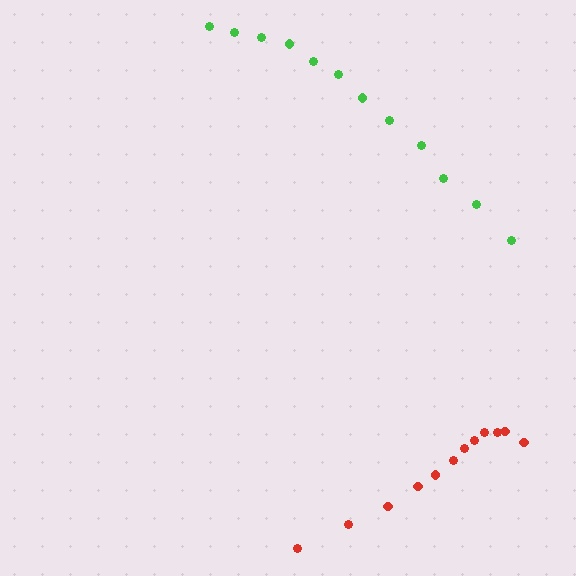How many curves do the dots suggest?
There are 2 distinct paths.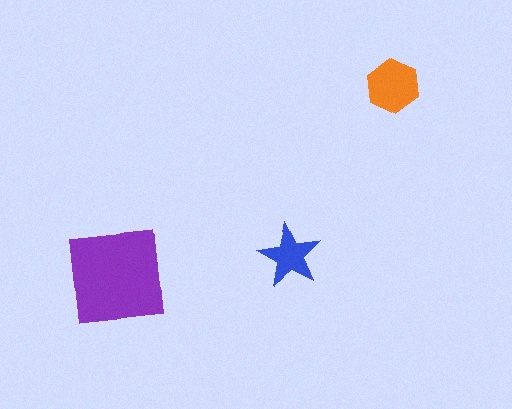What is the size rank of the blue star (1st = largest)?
3rd.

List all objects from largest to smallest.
The purple square, the orange hexagon, the blue star.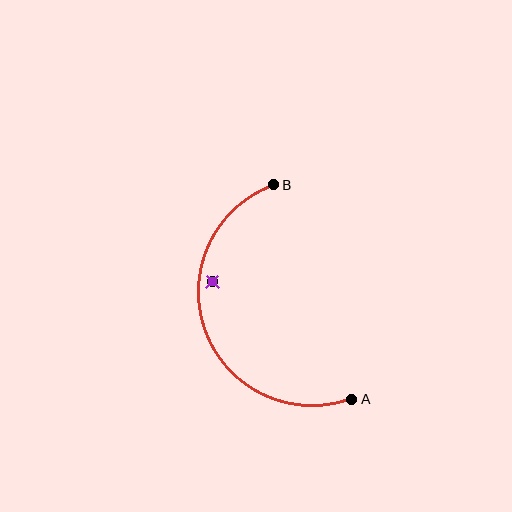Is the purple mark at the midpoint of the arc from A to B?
No — the purple mark does not lie on the arc at all. It sits slightly inside the curve.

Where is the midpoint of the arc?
The arc midpoint is the point on the curve farthest from the straight line joining A and B. It sits to the left of that line.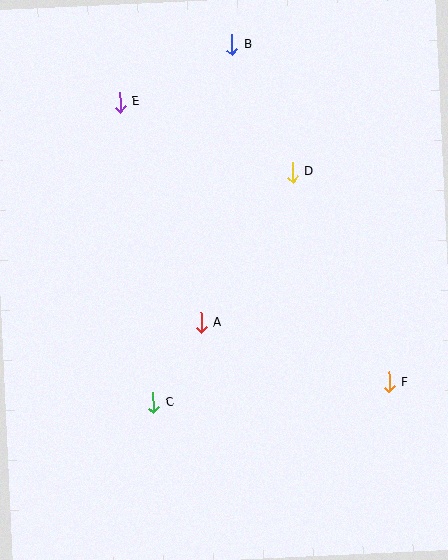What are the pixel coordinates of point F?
Point F is at (389, 382).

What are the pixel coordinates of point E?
Point E is at (120, 102).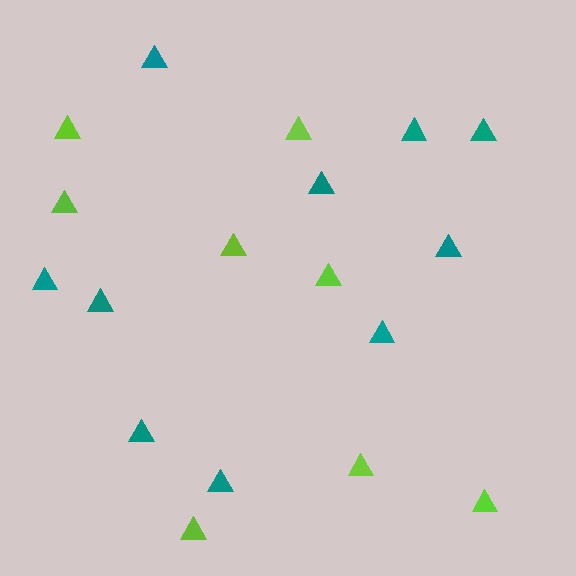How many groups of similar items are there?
There are 2 groups: one group of lime triangles (8) and one group of teal triangles (10).